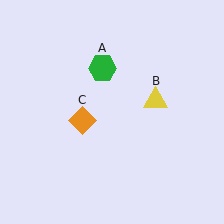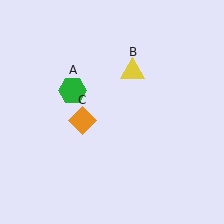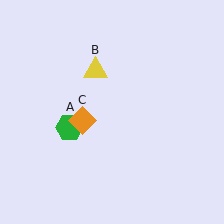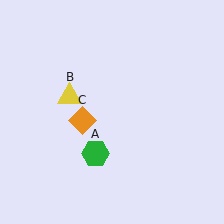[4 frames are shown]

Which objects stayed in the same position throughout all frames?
Orange diamond (object C) remained stationary.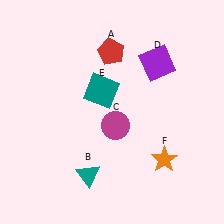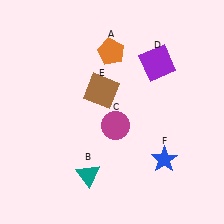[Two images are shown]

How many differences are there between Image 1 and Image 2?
There are 3 differences between the two images.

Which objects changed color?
A changed from red to orange. E changed from teal to brown. F changed from orange to blue.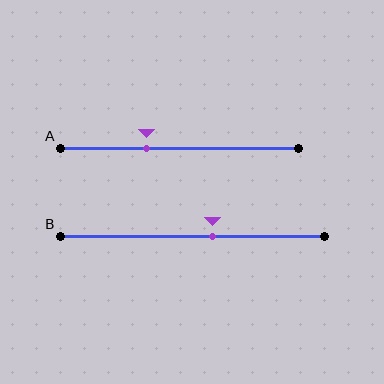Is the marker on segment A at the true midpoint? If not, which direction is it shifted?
No, the marker on segment A is shifted to the left by about 14% of the segment length.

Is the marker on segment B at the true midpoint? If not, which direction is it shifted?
No, the marker on segment B is shifted to the right by about 8% of the segment length.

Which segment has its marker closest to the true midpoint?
Segment B has its marker closest to the true midpoint.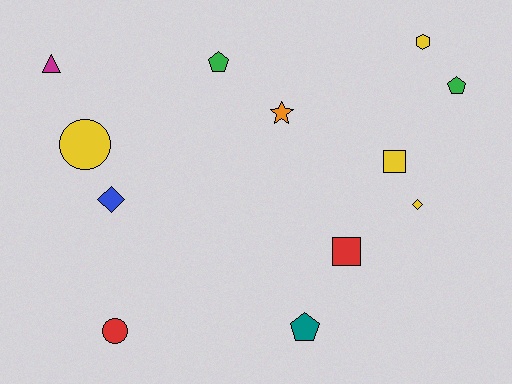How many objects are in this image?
There are 12 objects.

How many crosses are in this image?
There are no crosses.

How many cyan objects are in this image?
There are no cyan objects.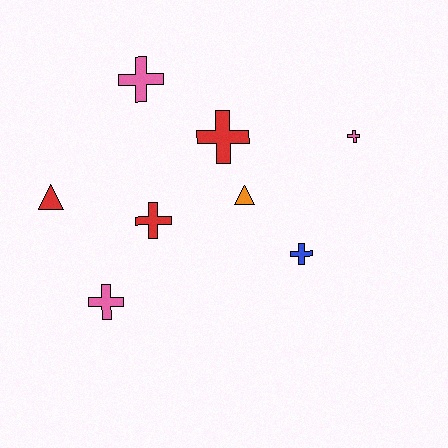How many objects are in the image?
There are 8 objects.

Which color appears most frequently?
Red, with 3 objects.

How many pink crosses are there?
There are 3 pink crosses.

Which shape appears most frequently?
Cross, with 6 objects.